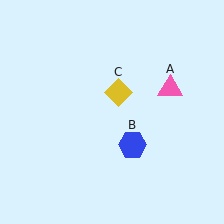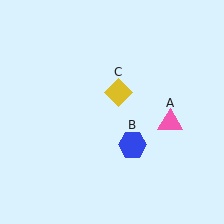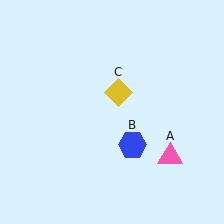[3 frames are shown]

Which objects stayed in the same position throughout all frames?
Blue hexagon (object B) and yellow diamond (object C) remained stationary.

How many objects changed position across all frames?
1 object changed position: pink triangle (object A).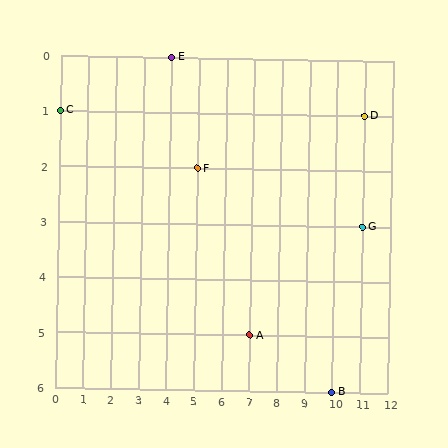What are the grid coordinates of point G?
Point G is at grid coordinates (11, 3).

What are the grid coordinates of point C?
Point C is at grid coordinates (0, 1).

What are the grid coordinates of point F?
Point F is at grid coordinates (5, 2).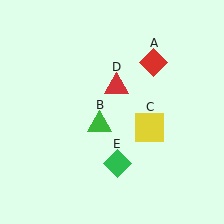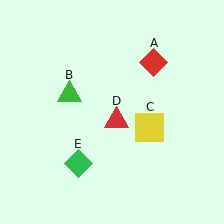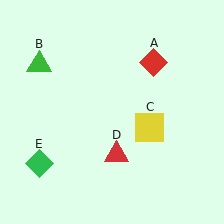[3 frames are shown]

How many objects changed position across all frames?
3 objects changed position: green triangle (object B), red triangle (object D), green diamond (object E).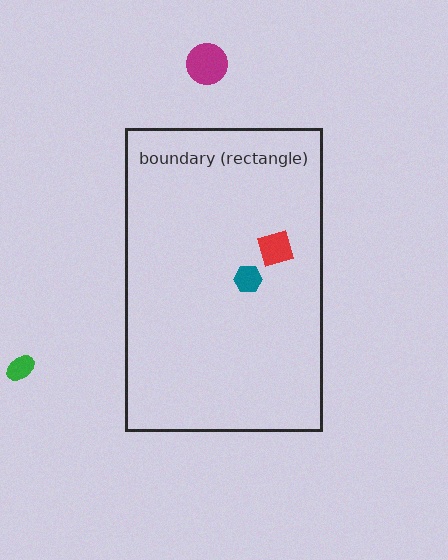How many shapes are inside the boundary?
2 inside, 2 outside.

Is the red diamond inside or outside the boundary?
Inside.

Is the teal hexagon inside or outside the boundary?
Inside.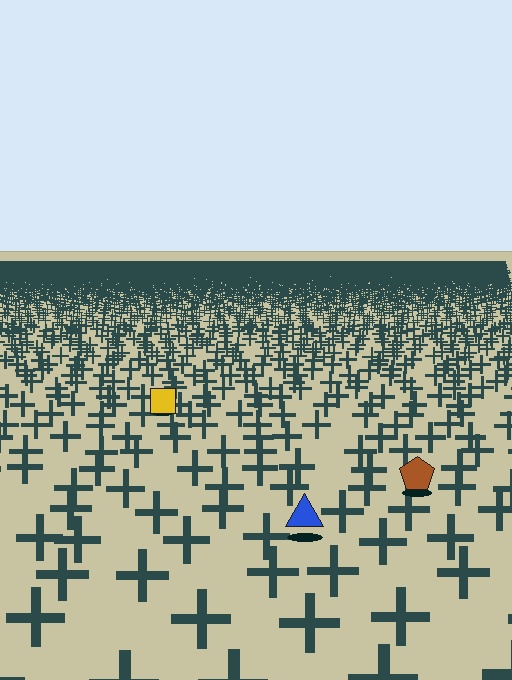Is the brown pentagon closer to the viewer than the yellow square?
Yes. The brown pentagon is closer — you can tell from the texture gradient: the ground texture is coarser near it.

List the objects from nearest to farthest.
From nearest to farthest: the blue triangle, the brown pentagon, the yellow square.